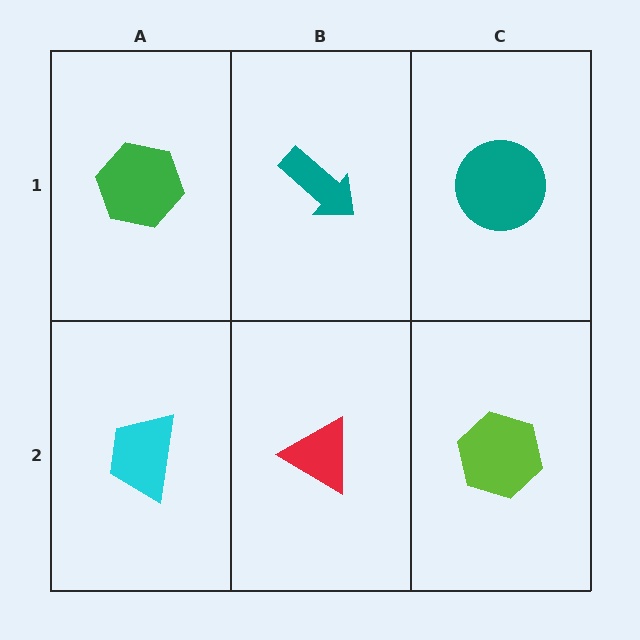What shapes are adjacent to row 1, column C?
A lime hexagon (row 2, column C), a teal arrow (row 1, column B).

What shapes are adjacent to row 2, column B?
A teal arrow (row 1, column B), a cyan trapezoid (row 2, column A), a lime hexagon (row 2, column C).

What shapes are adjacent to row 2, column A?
A green hexagon (row 1, column A), a red triangle (row 2, column B).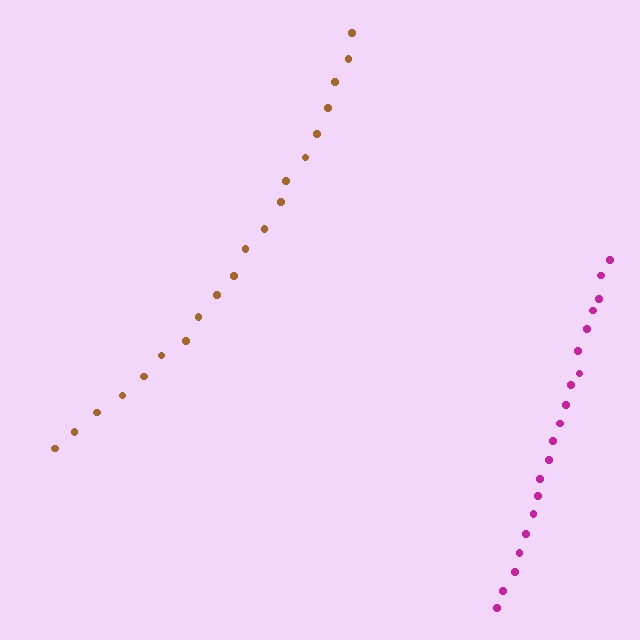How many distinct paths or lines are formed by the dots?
There are 2 distinct paths.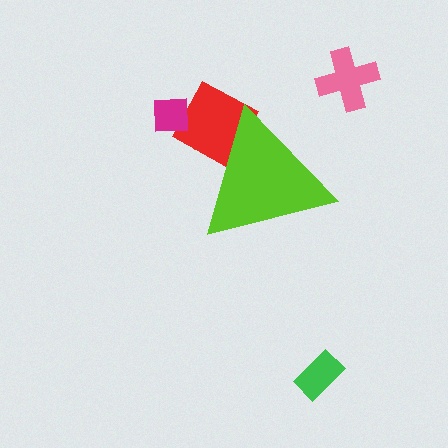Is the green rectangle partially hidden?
No, the green rectangle is fully visible.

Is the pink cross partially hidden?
No, the pink cross is fully visible.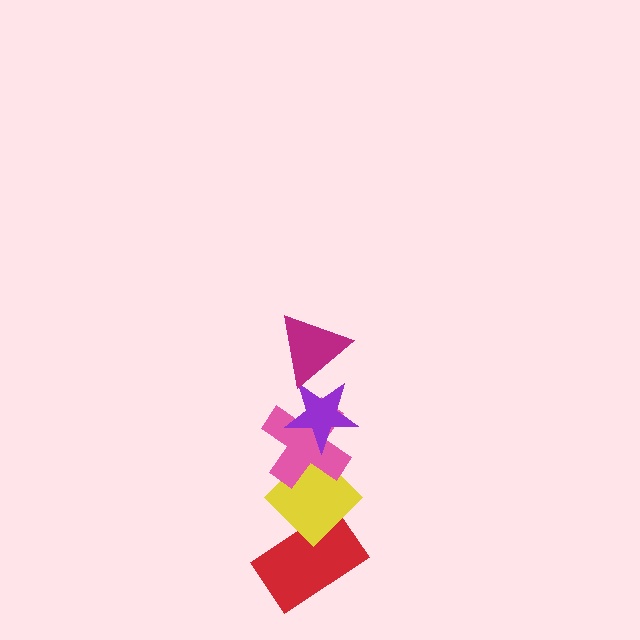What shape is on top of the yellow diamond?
The pink cross is on top of the yellow diamond.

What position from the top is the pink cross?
The pink cross is 3rd from the top.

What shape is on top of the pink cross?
The purple star is on top of the pink cross.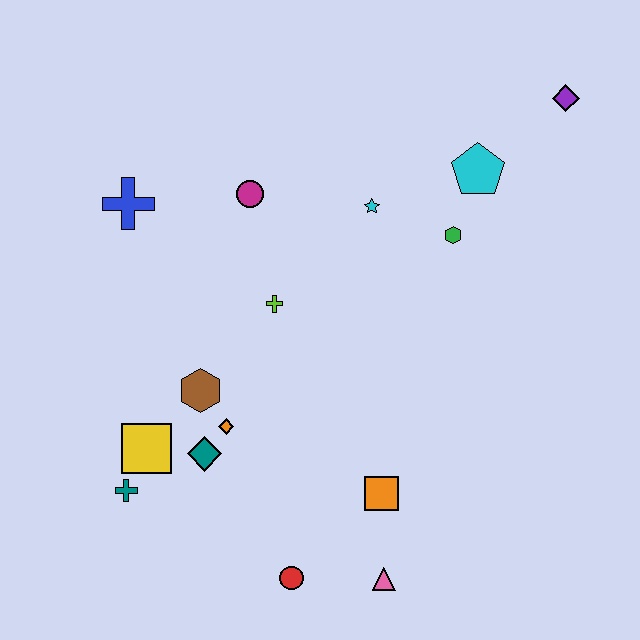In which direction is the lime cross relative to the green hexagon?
The lime cross is to the left of the green hexagon.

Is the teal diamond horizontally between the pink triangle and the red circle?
No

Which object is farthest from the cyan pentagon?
The teal cross is farthest from the cyan pentagon.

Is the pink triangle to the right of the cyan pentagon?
No